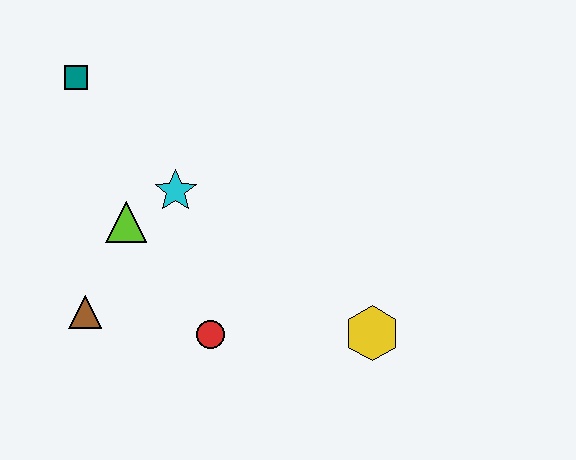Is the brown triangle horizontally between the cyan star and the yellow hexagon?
No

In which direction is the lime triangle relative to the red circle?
The lime triangle is above the red circle.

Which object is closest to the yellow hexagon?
The red circle is closest to the yellow hexagon.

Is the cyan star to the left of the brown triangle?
No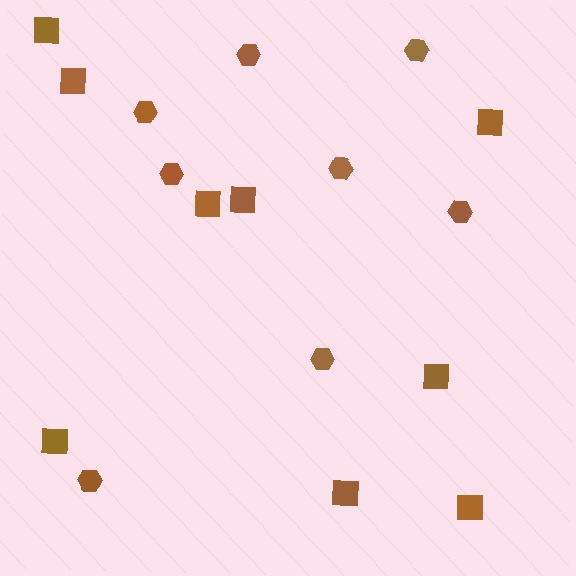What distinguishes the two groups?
There are 2 groups: one group of hexagons (8) and one group of squares (9).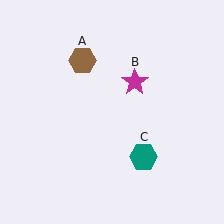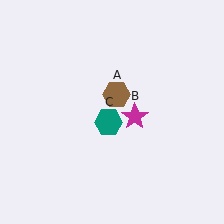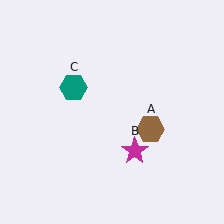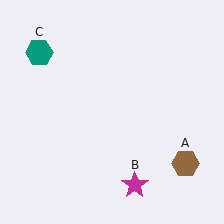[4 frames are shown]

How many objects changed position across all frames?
3 objects changed position: brown hexagon (object A), magenta star (object B), teal hexagon (object C).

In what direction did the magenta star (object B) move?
The magenta star (object B) moved down.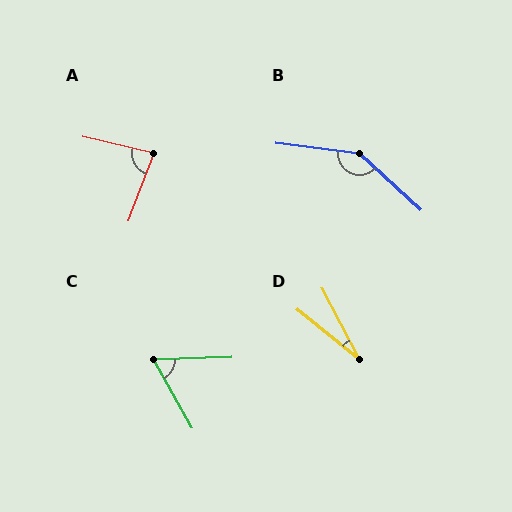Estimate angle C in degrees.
Approximately 62 degrees.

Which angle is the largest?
B, at approximately 144 degrees.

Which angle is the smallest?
D, at approximately 23 degrees.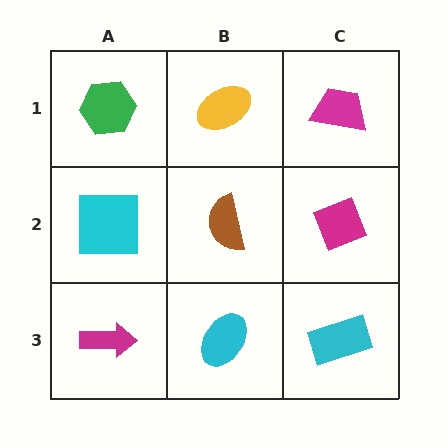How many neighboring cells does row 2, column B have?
4.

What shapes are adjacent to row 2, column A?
A green hexagon (row 1, column A), a magenta arrow (row 3, column A), a brown semicircle (row 2, column B).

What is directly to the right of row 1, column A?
A yellow ellipse.